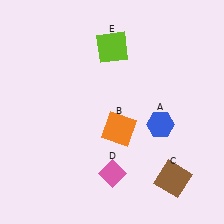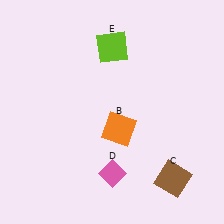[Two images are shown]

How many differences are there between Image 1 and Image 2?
There is 1 difference between the two images.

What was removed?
The blue hexagon (A) was removed in Image 2.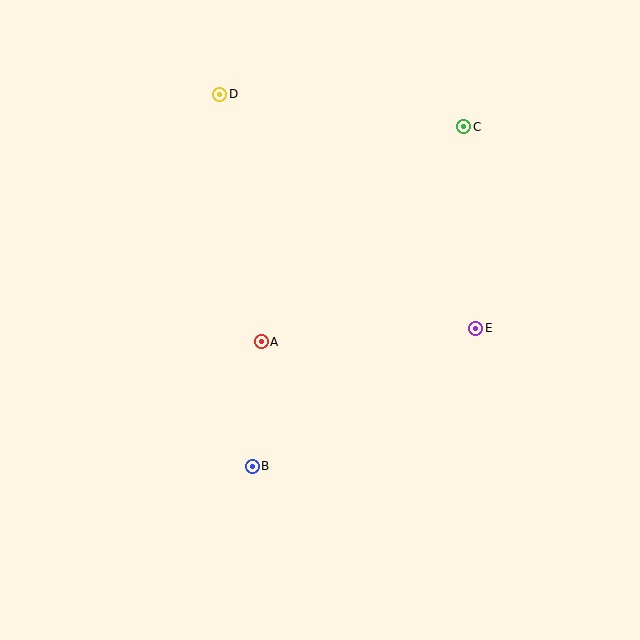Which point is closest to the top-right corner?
Point C is closest to the top-right corner.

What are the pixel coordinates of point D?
Point D is at (220, 94).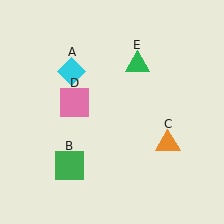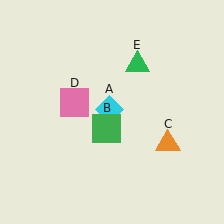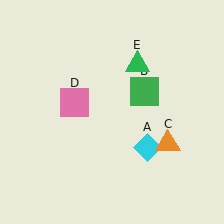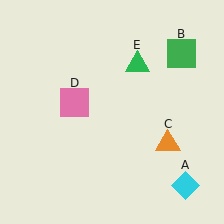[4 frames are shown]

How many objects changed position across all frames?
2 objects changed position: cyan diamond (object A), green square (object B).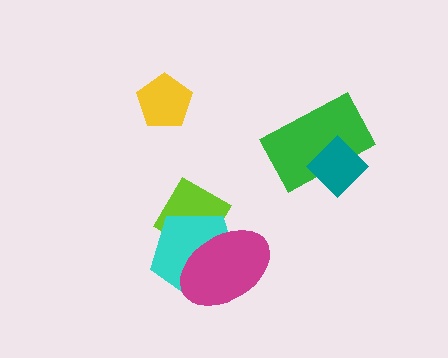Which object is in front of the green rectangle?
The teal diamond is in front of the green rectangle.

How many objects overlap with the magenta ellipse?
2 objects overlap with the magenta ellipse.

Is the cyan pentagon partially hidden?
Yes, it is partially covered by another shape.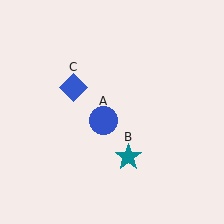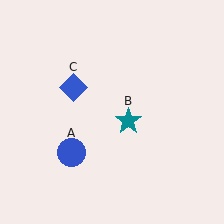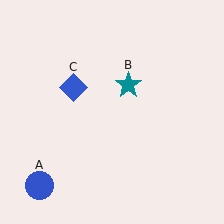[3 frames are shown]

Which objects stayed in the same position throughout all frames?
Blue diamond (object C) remained stationary.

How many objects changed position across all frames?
2 objects changed position: blue circle (object A), teal star (object B).